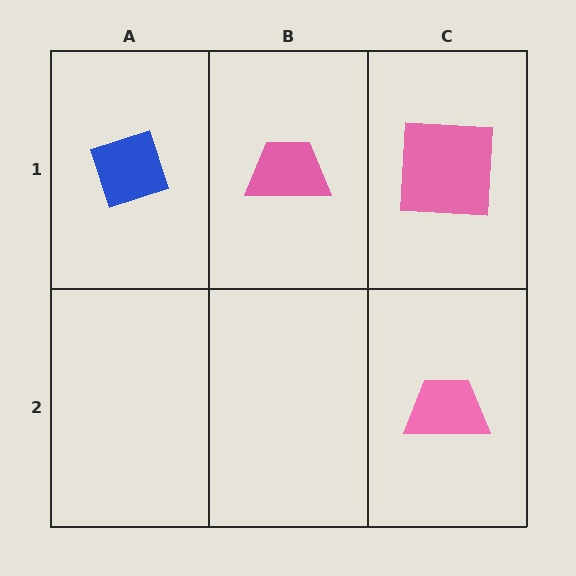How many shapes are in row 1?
3 shapes.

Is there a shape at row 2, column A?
No, that cell is empty.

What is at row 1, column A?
A blue diamond.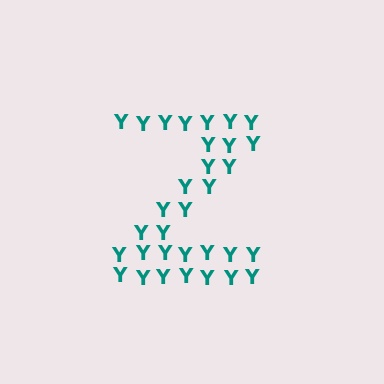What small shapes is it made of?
It is made of small letter Y's.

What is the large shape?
The large shape is the letter Z.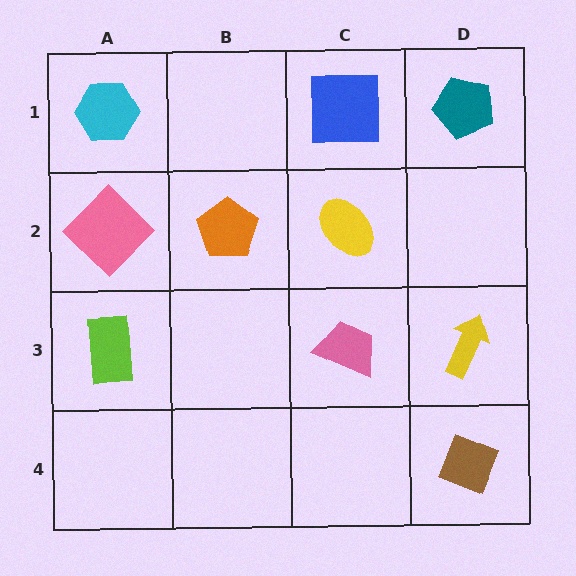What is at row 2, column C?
A yellow ellipse.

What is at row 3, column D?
A yellow arrow.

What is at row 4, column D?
A brown diamond.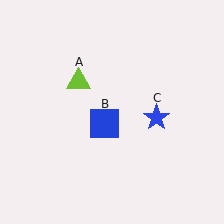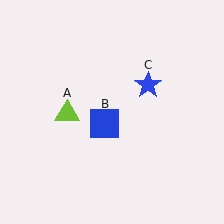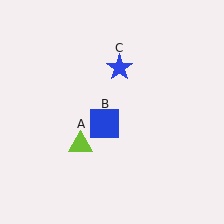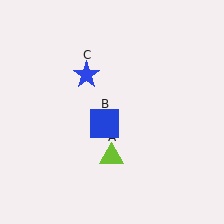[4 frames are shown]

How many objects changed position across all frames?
2 objects changed position: lime triangle (object A), blue star (object C).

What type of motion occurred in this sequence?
The lime triangle (object A), blue star (object C) rotated counterclockwise around the center of the scene.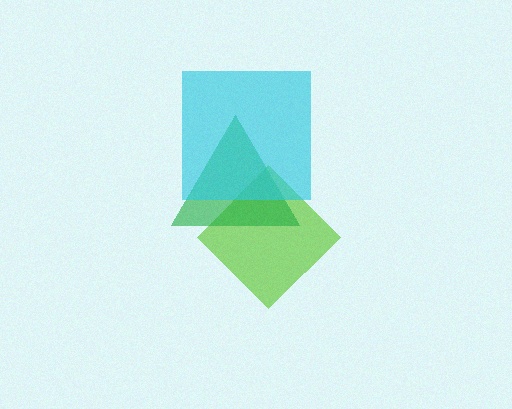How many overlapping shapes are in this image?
There are 3 overlapping shapes in the image.